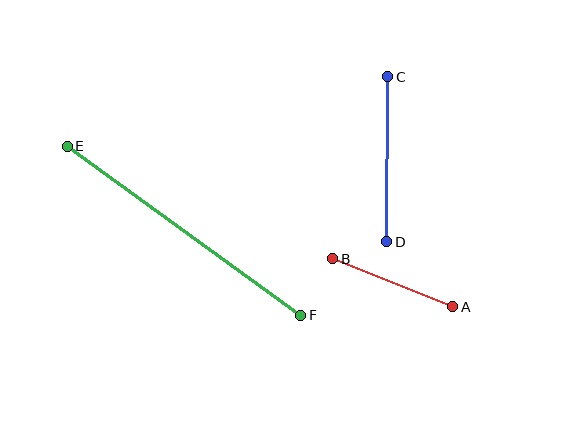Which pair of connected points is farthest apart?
Points E and F are farthest apart.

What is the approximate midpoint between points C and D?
The midpoint is at approximately (387, 159) pixels.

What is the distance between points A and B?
The distance is approximately 129 pixels.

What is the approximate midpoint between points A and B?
The midpoint is at approximately (393, 283) pixels.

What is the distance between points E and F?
The distance is approximately 288 pixels.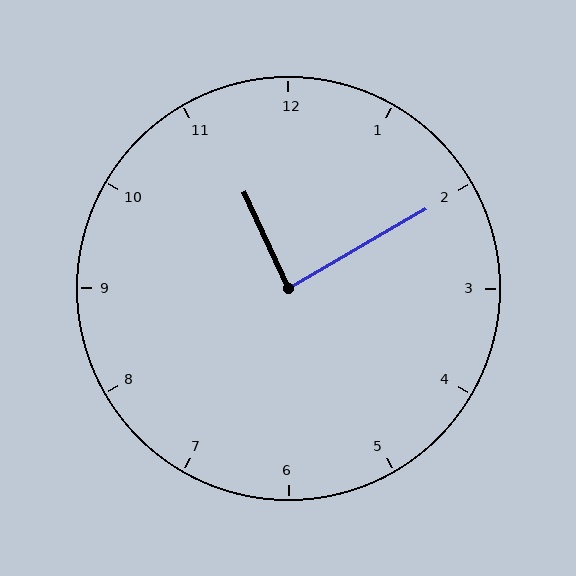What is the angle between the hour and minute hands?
Approximately 85 degrees.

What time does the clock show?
11:10.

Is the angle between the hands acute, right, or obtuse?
It is right.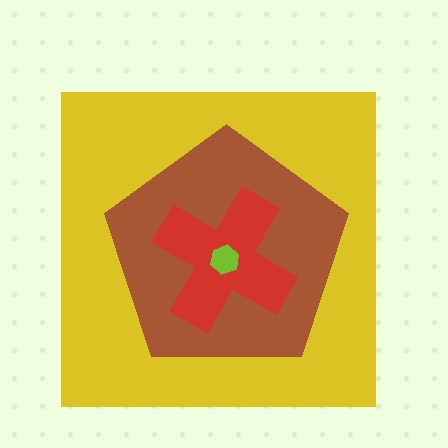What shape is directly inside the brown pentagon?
The red cross.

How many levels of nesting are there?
4.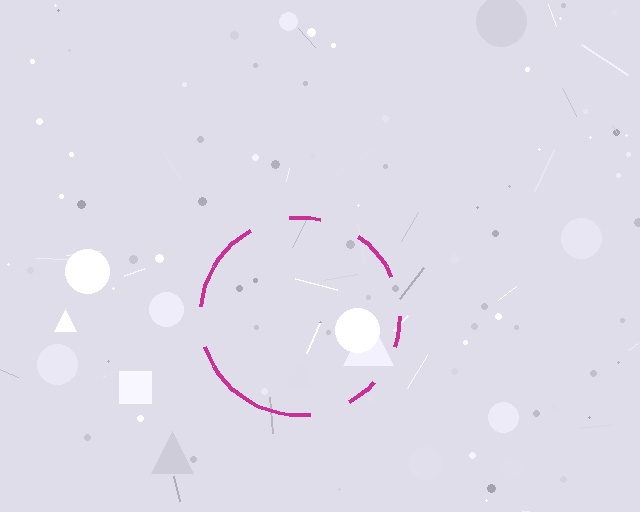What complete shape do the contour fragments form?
The contour fragments form a circle.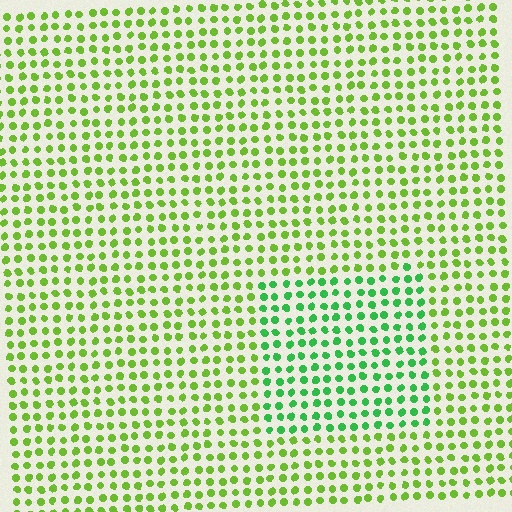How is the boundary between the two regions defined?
The boundary is defined purely by a slight shift in hue (about 37 degrees). Spacing, size, and orientation are identical on both sides.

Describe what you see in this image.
The image is filled with small lime elements in a uniform arrangement. A rectangle-shaped region is visible where the elements are tinted to a slightly different hue, forming a subtle color boundary.